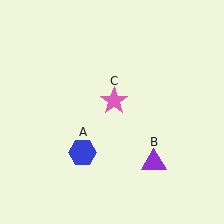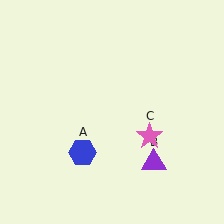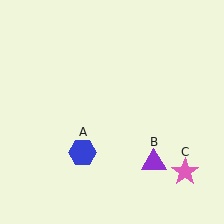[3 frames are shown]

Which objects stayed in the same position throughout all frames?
Blue hexagon (object A) and purple triangle (object B) remained stationary.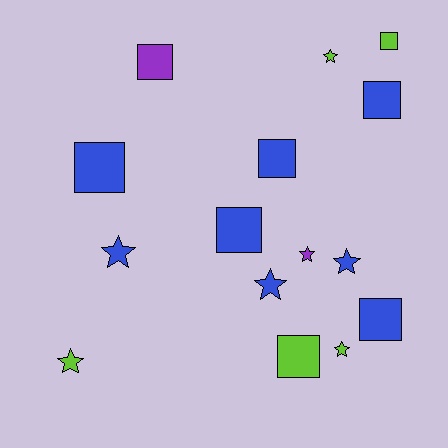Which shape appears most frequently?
Square, with 8 objects.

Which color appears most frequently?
Blue, with 8 objects.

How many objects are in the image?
There are 15 objects.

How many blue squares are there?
There are 5 blue squares.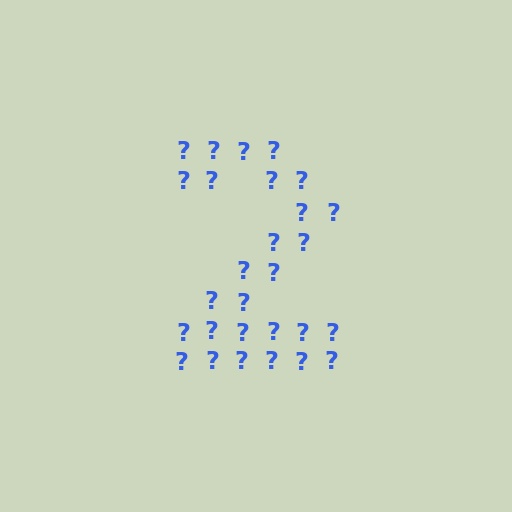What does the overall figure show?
The overall figure shows the digit 2.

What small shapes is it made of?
It is made of small question marks.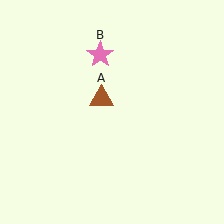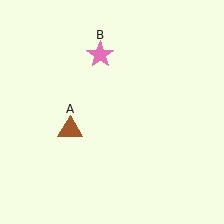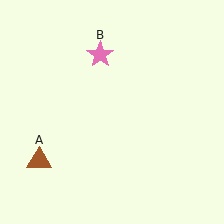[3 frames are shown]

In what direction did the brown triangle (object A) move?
The brown triangle (object A) moved down and to the left.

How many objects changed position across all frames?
1 object changed position: brown triangle (object A).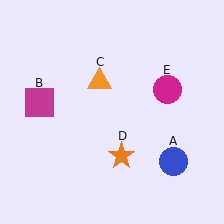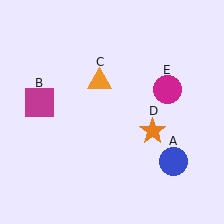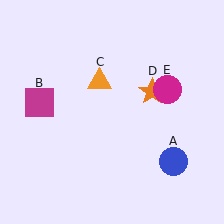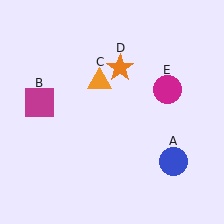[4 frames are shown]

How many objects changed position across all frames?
1 object changed position: orange star (object D).